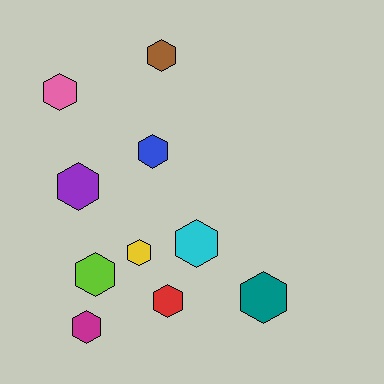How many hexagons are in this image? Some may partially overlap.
There are 10 hexagons.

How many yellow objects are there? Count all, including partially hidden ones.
There is 1 yellow object.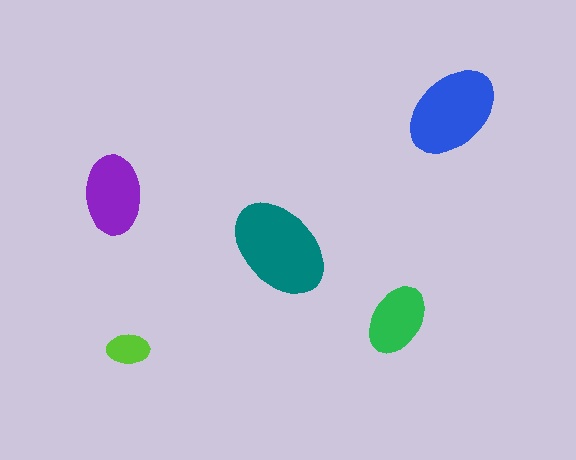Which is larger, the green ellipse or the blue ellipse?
The blue one.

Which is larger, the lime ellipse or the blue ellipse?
The blue one.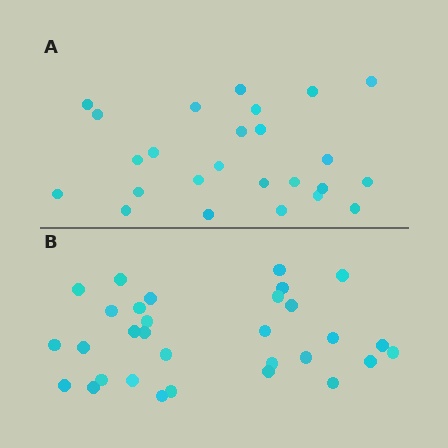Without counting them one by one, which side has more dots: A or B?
Region B (the bottom region) has more dots.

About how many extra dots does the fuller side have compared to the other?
Region B has about 6 more dots than region A.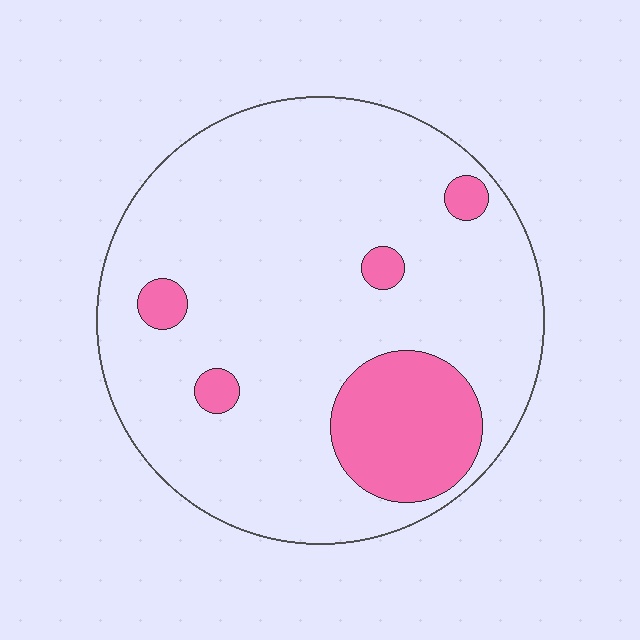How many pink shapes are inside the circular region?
5.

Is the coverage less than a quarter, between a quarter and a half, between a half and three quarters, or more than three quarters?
Less than a quarter.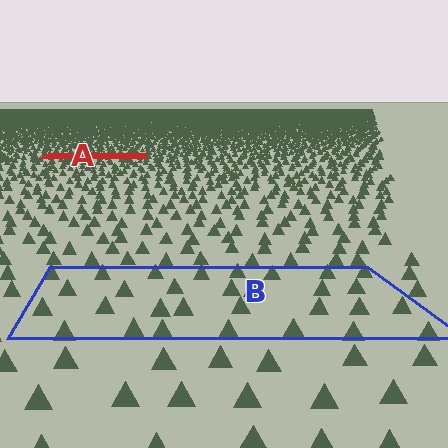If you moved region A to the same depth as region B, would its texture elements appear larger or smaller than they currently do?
They would appear larger. At a closer depth, the same texture elements are projected at a bigger on-screen size.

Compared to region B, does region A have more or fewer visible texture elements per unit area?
Region A has more texture elements per unit area — they are packed more densely because it is farther away.